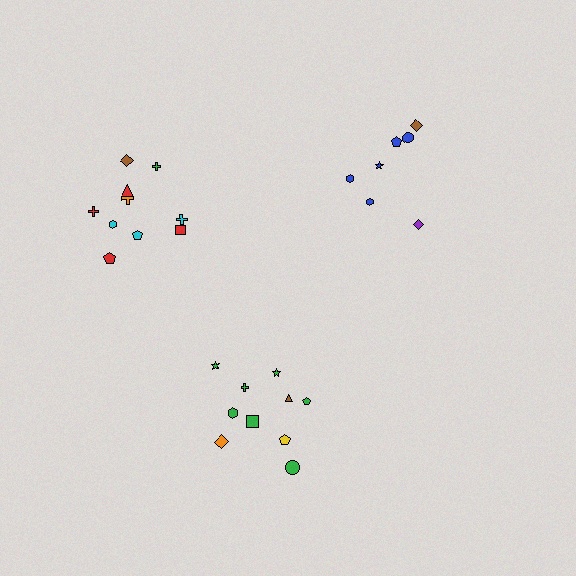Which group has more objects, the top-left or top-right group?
The top-left group.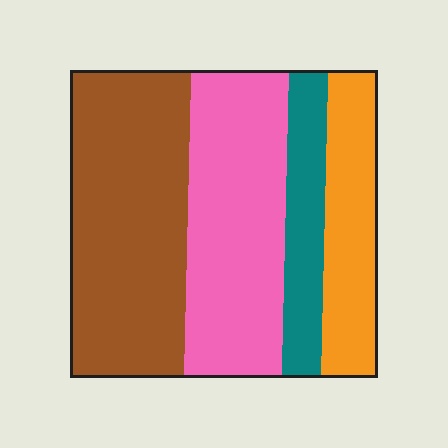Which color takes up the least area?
Teal, at roughly 15%.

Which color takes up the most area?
Brown, at roughly 40%.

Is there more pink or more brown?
Brown.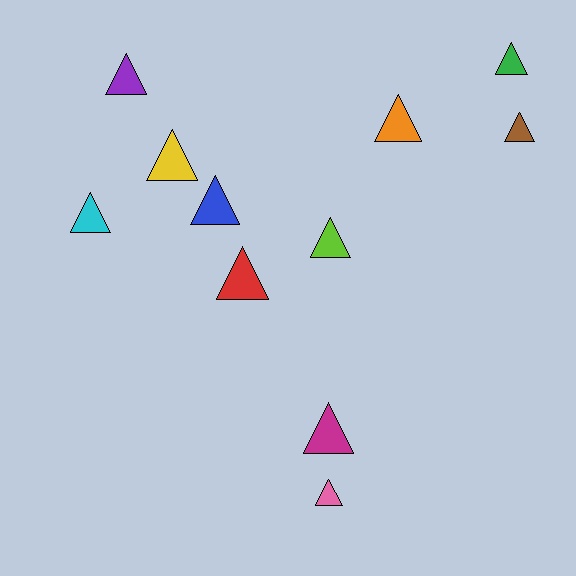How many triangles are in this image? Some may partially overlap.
There are 11 triangles.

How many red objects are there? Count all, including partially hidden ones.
There is 1 red object.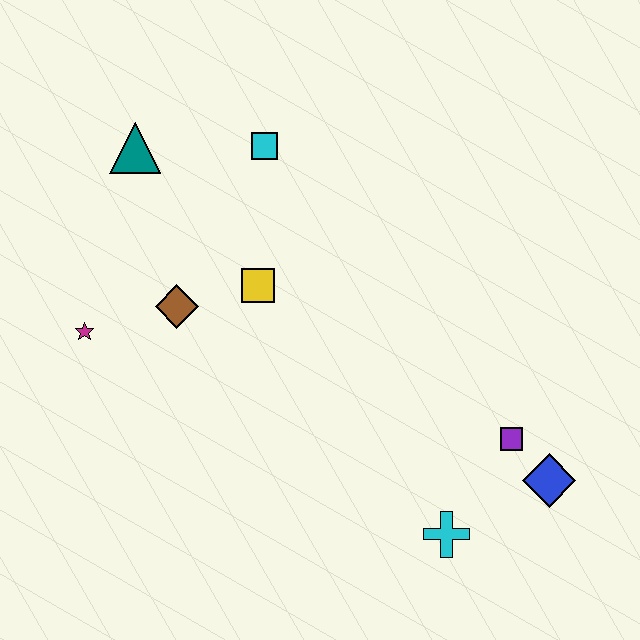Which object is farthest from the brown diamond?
The blue diamond is farthest from the brown diamond.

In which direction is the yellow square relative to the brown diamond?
The yellow square is to the right of the brown diamond.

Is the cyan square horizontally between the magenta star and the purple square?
Yes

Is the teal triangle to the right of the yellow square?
No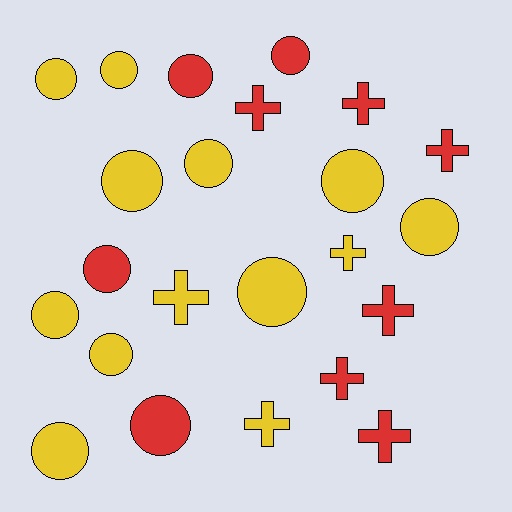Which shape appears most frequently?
Circle, with 14 objects.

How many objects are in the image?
There are 23 objects.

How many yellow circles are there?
There are 10 yellow circles.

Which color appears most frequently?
Yellow, with 13 objects.